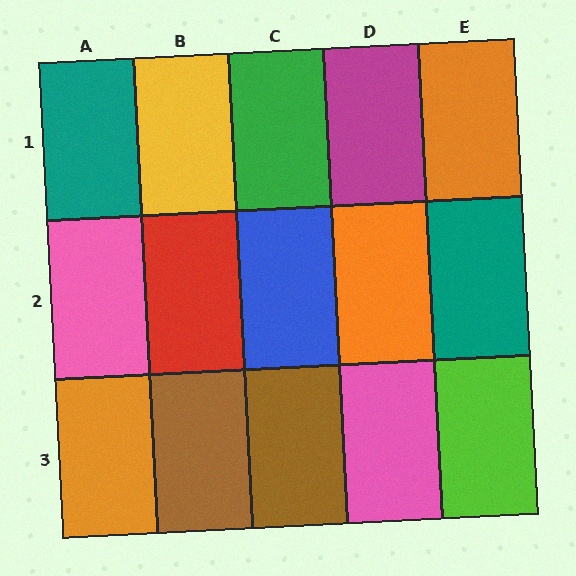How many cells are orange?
3 cells are orange.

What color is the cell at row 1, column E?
Orange.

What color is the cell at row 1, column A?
Teal.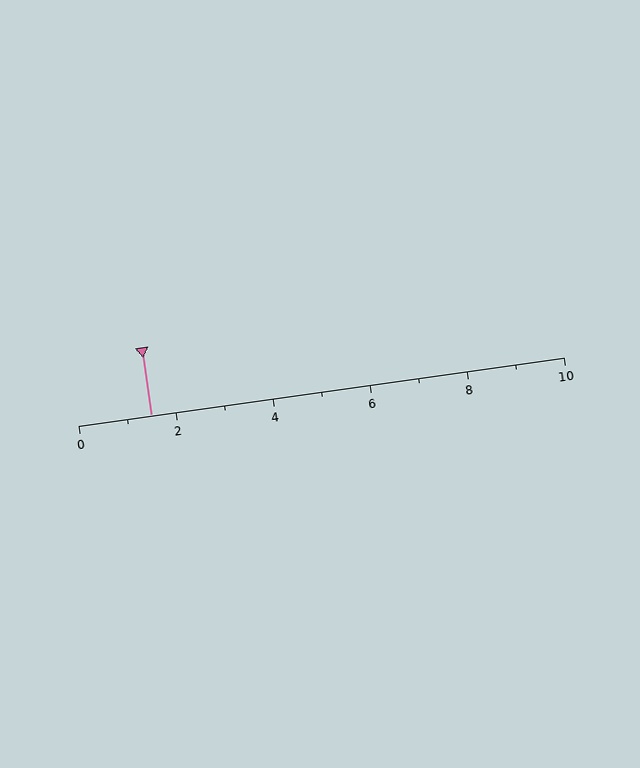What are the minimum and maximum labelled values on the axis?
The axis runs from 0 to 10.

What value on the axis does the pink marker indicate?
The marker indicates approximately 1.5.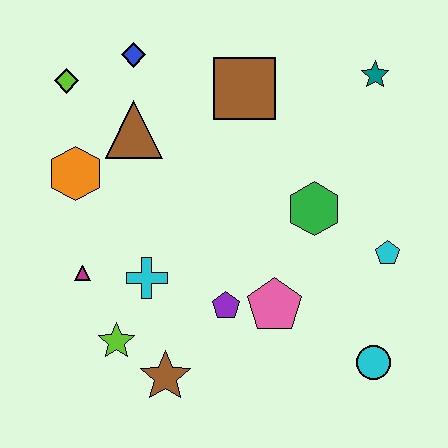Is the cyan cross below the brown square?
Yes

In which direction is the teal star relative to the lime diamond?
The teal star is to the right of the lime diamond.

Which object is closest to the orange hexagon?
The brown triangle is closest to the orange hexagon.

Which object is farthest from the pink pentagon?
The lime diamond is farthest from the pink pentagon.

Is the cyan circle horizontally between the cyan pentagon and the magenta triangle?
Yes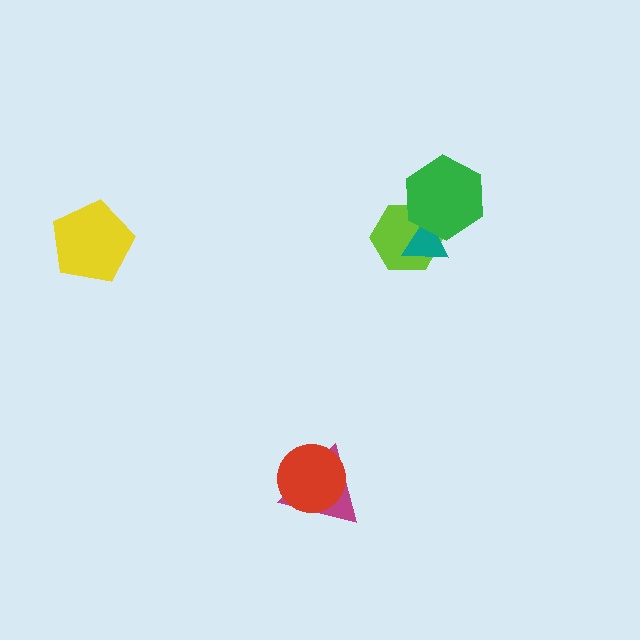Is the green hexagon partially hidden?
No, no other shape covers it.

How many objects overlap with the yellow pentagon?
0 objects overlap with the yellow pentagon.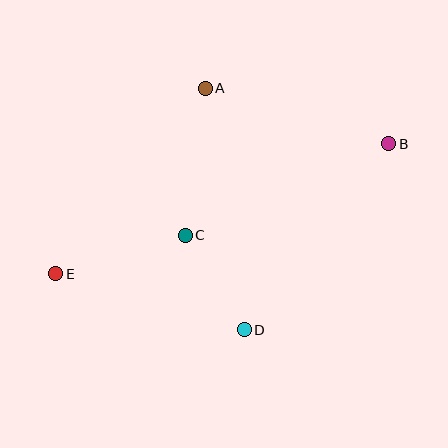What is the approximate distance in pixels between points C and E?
The distance between C and E is approximately 135 pixels.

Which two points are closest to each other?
Points C and D are closest to each other.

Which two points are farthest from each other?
Points B and E are farthest from each other.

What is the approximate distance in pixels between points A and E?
The distance between A and E is approximately 238 pixels.